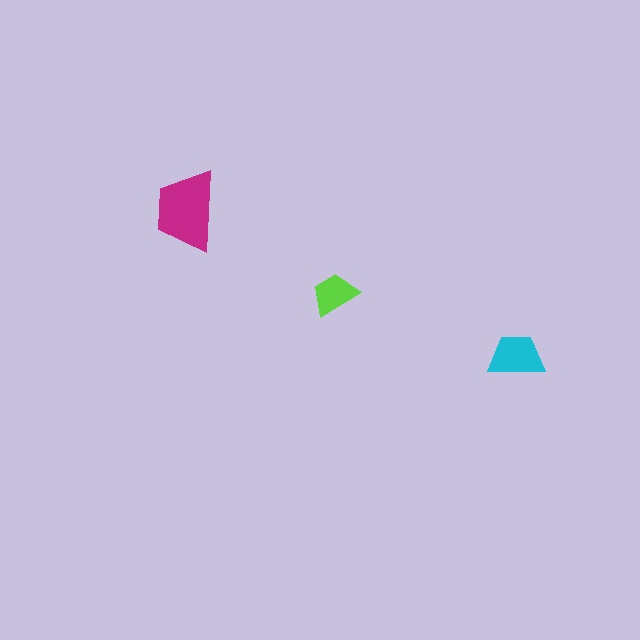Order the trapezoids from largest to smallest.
the magenta one, the cyan one, the lime one.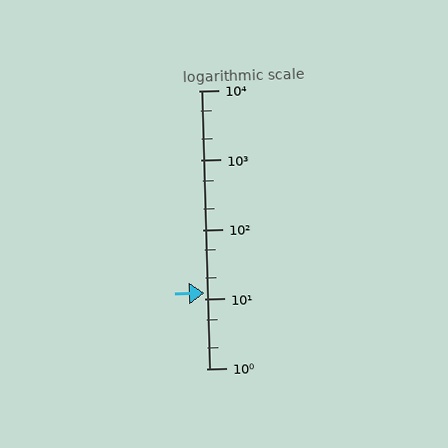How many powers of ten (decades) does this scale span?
The scale spans 4 decades, from 1 to 10000.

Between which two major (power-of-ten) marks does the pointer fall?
The pointer is between 10 and 100.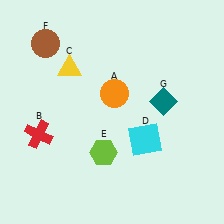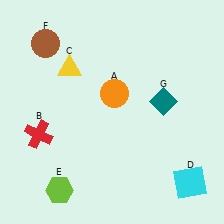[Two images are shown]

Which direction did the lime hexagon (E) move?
The lime hexagon (E) moved left.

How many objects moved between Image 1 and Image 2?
2 objects moved between the two images.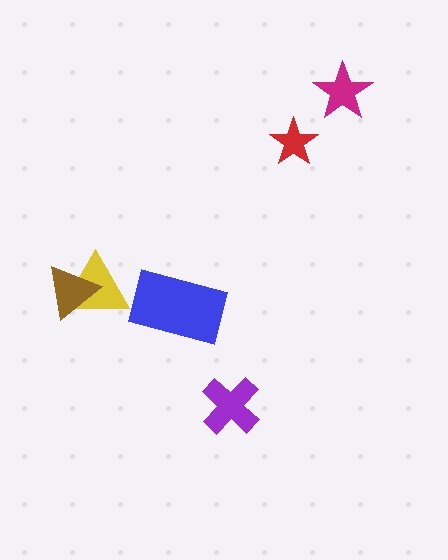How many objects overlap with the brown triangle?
1 object overlaps with the brown triangle.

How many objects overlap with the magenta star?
0 objects overlap with the magenta star.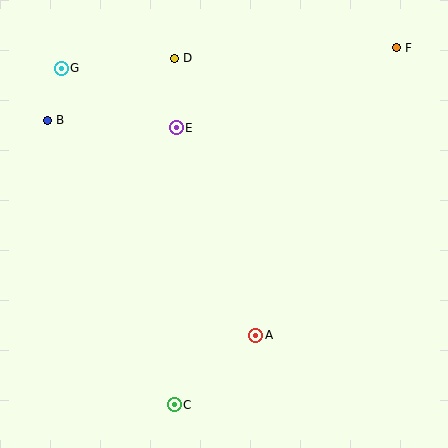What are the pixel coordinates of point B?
Point B is at (47, 120).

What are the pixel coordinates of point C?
Point C is at (174, 405).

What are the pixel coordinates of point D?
Point D is at (174, 58).